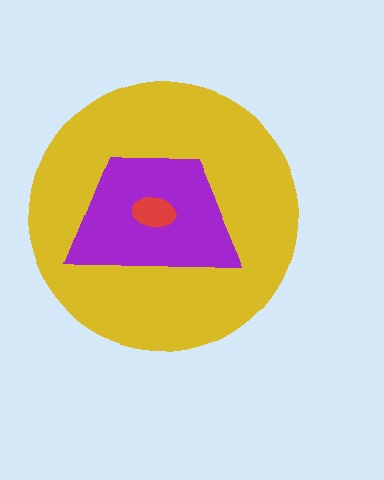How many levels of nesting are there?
3.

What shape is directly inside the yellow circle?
The purple trapezoid.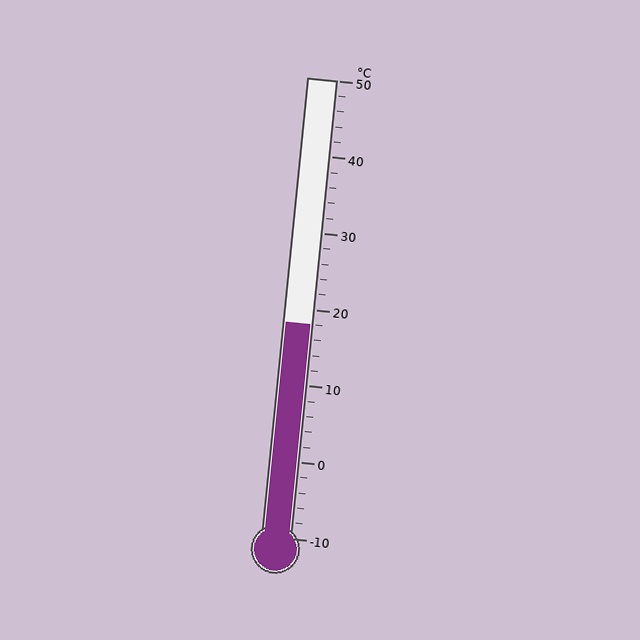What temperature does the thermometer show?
The thermometer shows approximately 18°C.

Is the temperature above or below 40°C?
The temperature is below 40°C.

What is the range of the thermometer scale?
The thermometer scale ranges from -10°C to 50°C.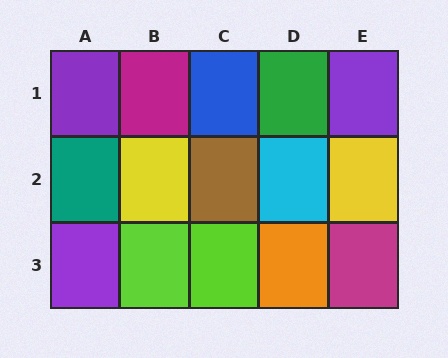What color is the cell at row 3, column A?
Purple.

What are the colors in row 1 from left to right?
Purple, magenta, blue, green, purple.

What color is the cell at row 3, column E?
Magenta.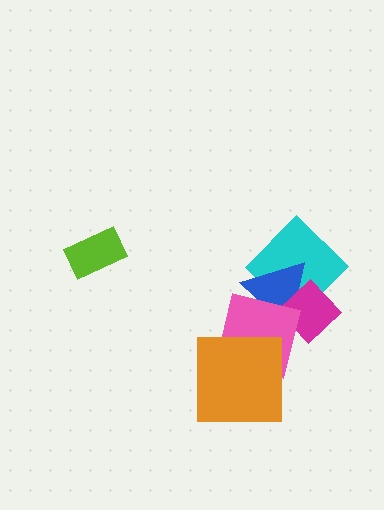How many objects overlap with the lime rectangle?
0 objects overlap with the lime rectangle.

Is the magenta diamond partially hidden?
Yes, it is partially covered by another shape.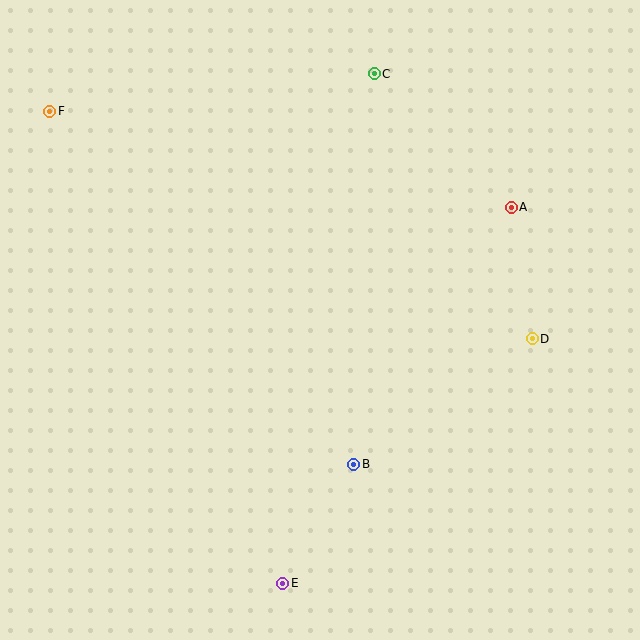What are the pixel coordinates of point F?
Point F is at (50, 111).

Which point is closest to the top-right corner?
Point A is closest to the top-right corner.